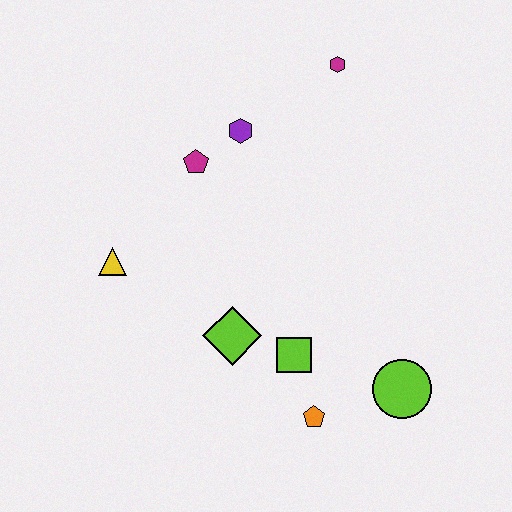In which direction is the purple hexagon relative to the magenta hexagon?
The purple hexagon is to the left of the magenta hexagon.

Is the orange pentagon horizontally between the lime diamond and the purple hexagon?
No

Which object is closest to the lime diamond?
The lime square is closest to the lime diamond.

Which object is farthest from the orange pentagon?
The magenta hexagon is farthest from the orange pentagon.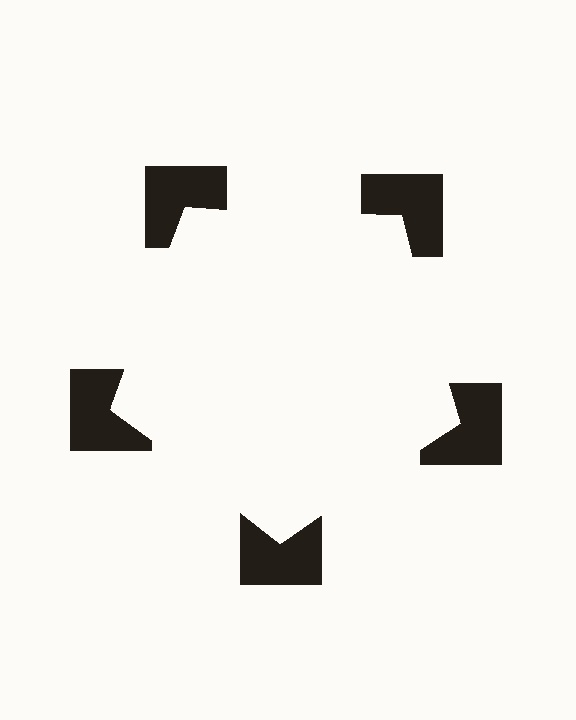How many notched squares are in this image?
There are 5 — one at each vertex of the illusory pentagon.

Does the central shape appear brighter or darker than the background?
It typically appears slightly brighter than the background, even though no actual brightness change is drawn.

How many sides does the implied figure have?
5 sides.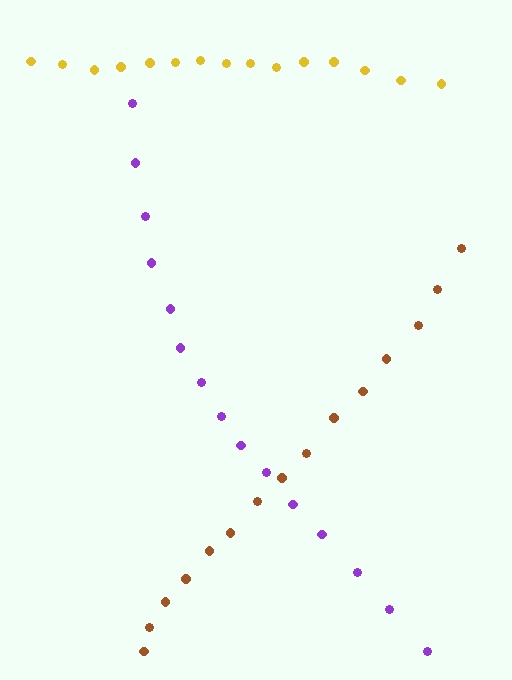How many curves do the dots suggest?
There are 3 distinct paths.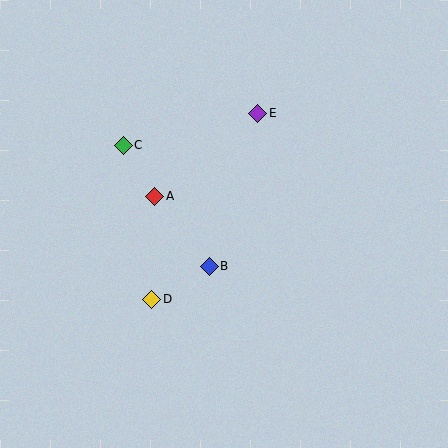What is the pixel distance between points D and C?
The distance between D and C is 156 pixels.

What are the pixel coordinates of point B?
Point B is at (209, 266).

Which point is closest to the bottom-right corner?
Point B is closest to the bottom-right corner.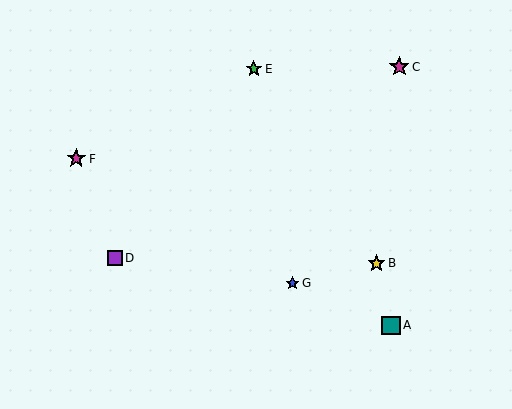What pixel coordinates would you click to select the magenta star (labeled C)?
Click at (399, 67) to select the magenta star C.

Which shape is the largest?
The magenta star (labeled C) is the largest.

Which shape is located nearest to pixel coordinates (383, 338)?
The teal square (labeled A) at (391, 325) is nearest to that location.